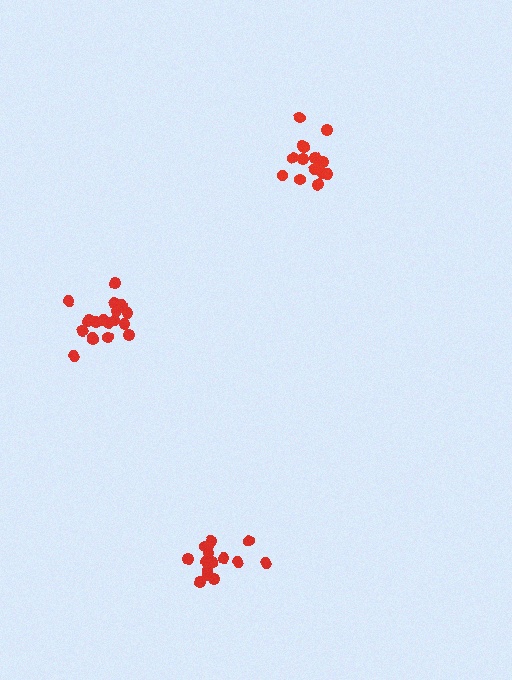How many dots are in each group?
Group 1: 15 dots, Group 2: 19 dots, Group 3: 15 dots (49 total).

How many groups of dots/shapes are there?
There are 3 groups.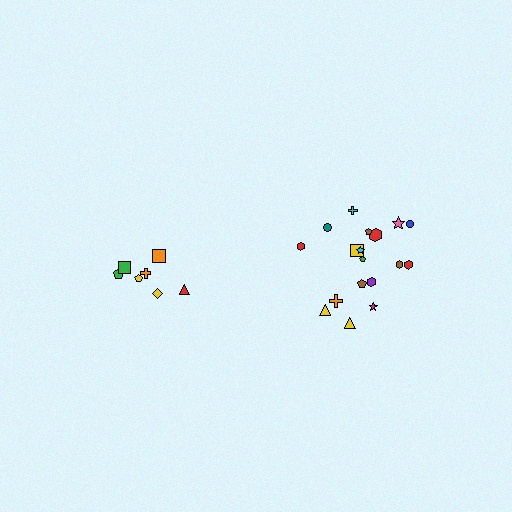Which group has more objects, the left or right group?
The right group.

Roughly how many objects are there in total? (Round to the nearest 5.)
Roughly 25 objects in total.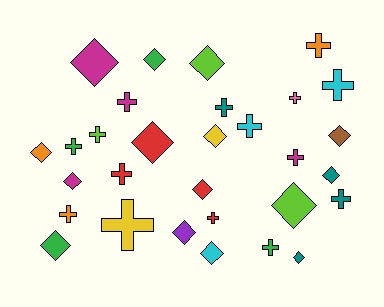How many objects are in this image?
There are 30 objects.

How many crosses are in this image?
There are 15 crosses.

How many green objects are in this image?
There are 4 green objects.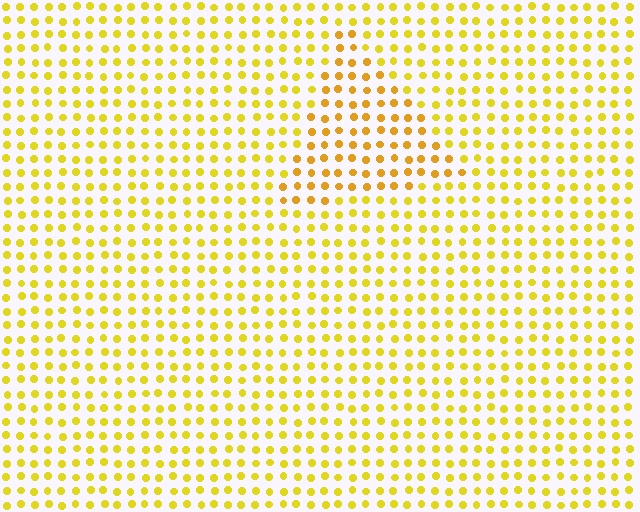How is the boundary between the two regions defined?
The boundary is defined purely by a slight shift in hue (about 18 degrees). Spacing, size, and orientation are identical on both sides.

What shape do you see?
I see a triangle.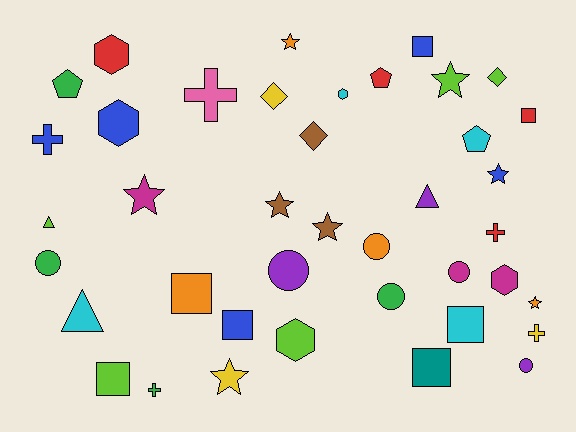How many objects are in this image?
There are 40 objects.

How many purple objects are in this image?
There are 3 purple objects.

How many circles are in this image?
There are 6 circles.